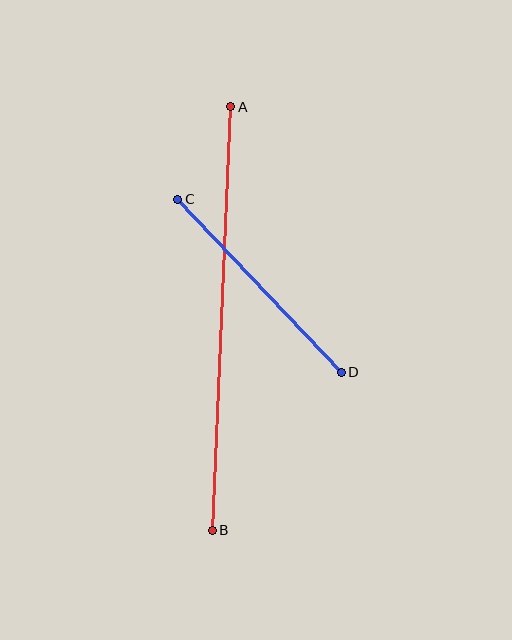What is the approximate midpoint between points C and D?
The midpoint is at approximately (259, 286) pixels.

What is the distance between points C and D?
The distance is approximately 238 pixels.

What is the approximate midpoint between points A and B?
The midpoint is at approximately (221, 318) pixels.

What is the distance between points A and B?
The distance is approximately 424 pixels.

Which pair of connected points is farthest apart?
Points A and B are farthest apart.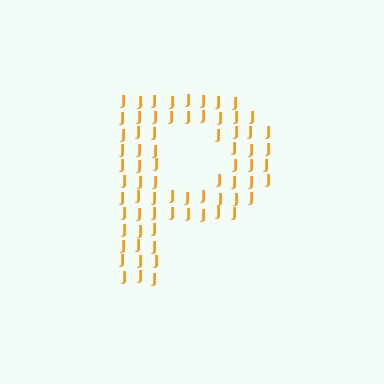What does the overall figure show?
The overall figure shows the letter P.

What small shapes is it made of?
It is made of small letter J's.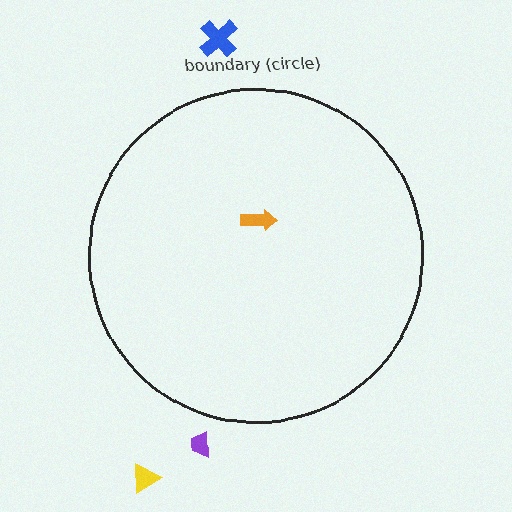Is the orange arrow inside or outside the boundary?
Inside.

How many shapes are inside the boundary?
1 inside, 3 outside.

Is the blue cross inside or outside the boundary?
Outside.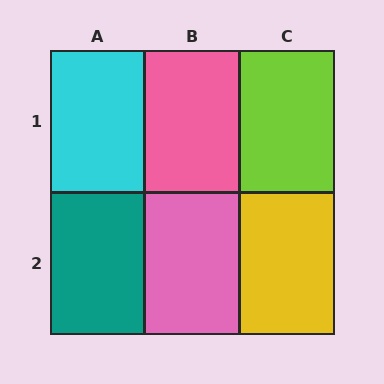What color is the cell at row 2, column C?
Yellow.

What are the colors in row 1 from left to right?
Cyan, pink, lime.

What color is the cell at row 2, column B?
Pink.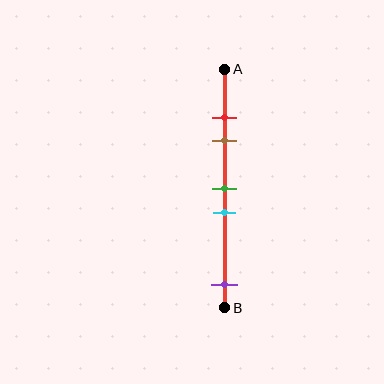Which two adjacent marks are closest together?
The red and brown marks are the closest adjacent pair.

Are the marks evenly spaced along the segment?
No, the marks are not evenly spaced.